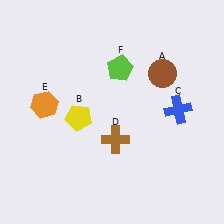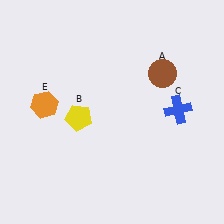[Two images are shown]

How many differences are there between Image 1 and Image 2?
There are 2 differences between the two images.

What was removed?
The brown cross (D), the lime pentagon (F) were removed in Image 2.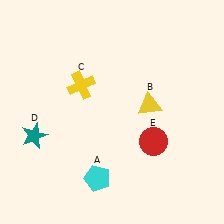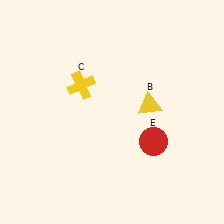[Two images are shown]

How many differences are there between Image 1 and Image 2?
There are 2 differences between the two images.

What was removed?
The teal star (D), the cyan pentagon (A) were removed in Image 2.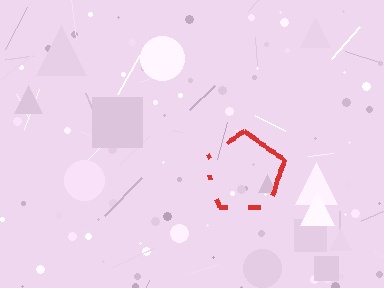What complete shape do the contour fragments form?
The contour fragments form a pentagon.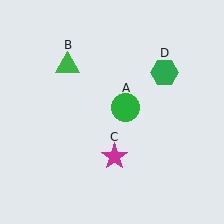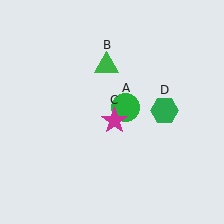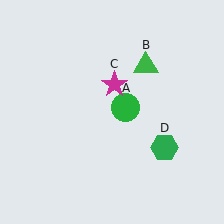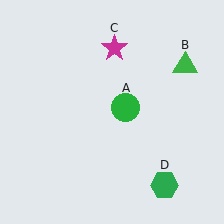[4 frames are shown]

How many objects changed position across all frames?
3 objects changed position: green triangle (object B), magenta star (object C), green hexagon (object D).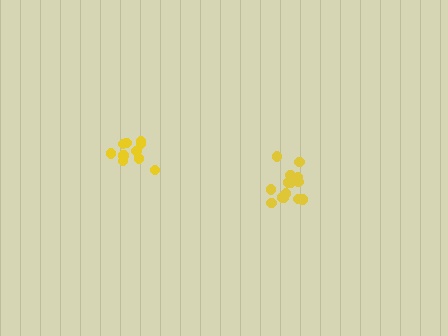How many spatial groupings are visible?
There are 2 spatial groupings.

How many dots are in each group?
Group 1: 15 dots, Group 2: 10 dots (25 total).